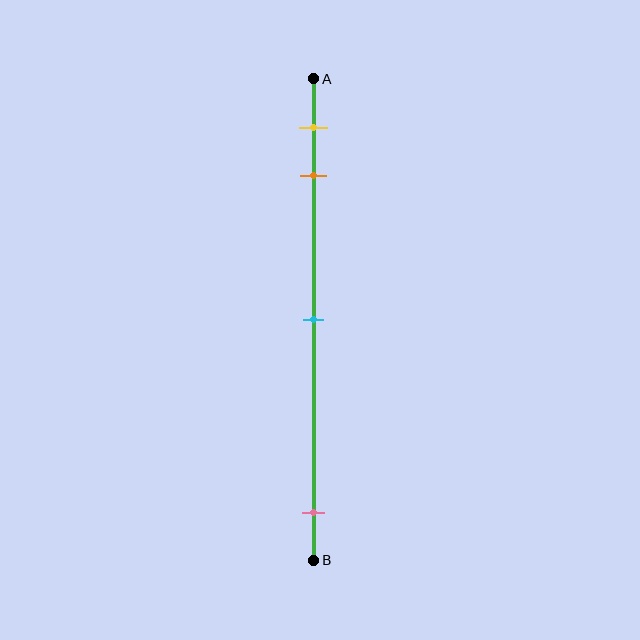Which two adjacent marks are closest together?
The yellow and orange marks are the closest adjacent pair.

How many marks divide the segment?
There are 4 marks dividing the segment.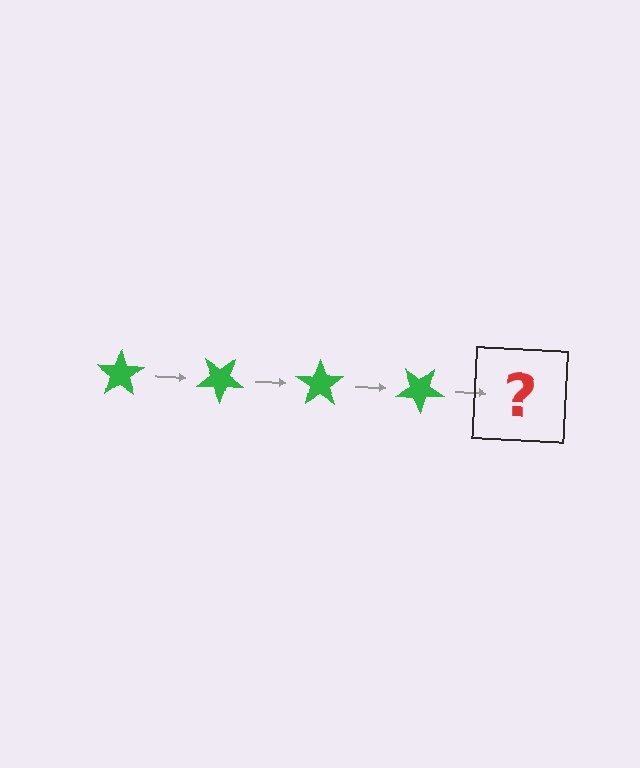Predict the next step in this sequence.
The next step is a green star rotated 140 degrees.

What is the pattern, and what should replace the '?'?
The pattern is that the star rotates 35 degrees each step. The '?' should be a green star rotated 140 degrees.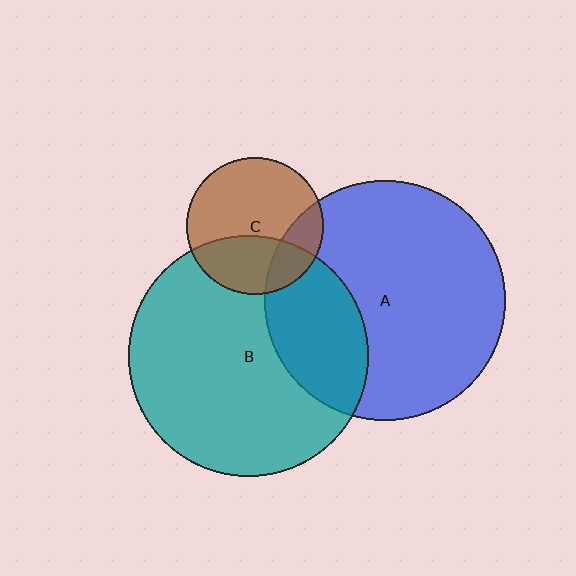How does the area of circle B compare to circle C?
Approximately 3.1 times.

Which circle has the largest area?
Circle B (teal).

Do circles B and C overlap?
Yes.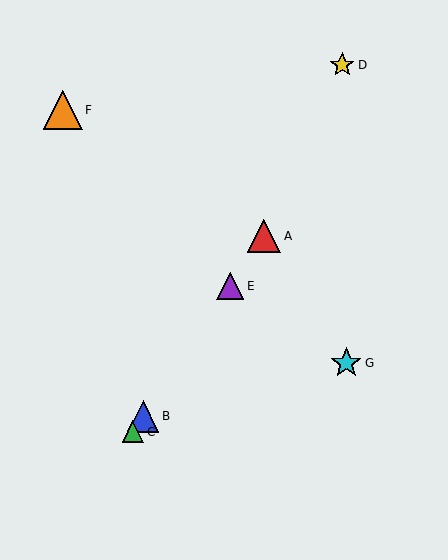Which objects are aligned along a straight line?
Objects A, B, C, E are aligned along a straight line.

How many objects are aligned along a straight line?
4 objects (A, B, C, E) are aligned along a straight line.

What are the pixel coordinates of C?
Object C is at (133, 432).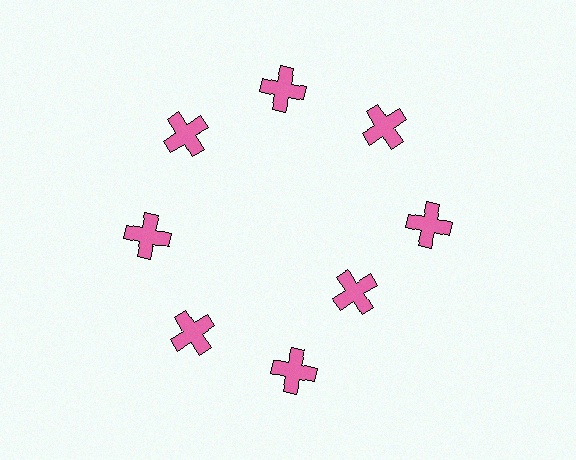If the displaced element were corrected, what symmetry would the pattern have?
It would have 8-fold rotational symmetry — the pattern would map onto itself every 45 degrees.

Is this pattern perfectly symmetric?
No. The 8 pink crosses are arranged in a ring, but one element near the 4 o'clock position is pulled inward toward the center, breaking the 8-fold rotational symmetry.